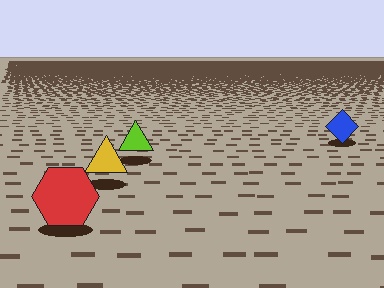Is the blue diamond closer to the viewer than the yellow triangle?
No. The yellow triangle is closer — you can tell from the texture gradient: the ground texture is coarser near it.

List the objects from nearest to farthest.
From nearest to farthest: the red hexagon, the yellow triangle, the lime triangle, the blue diamond.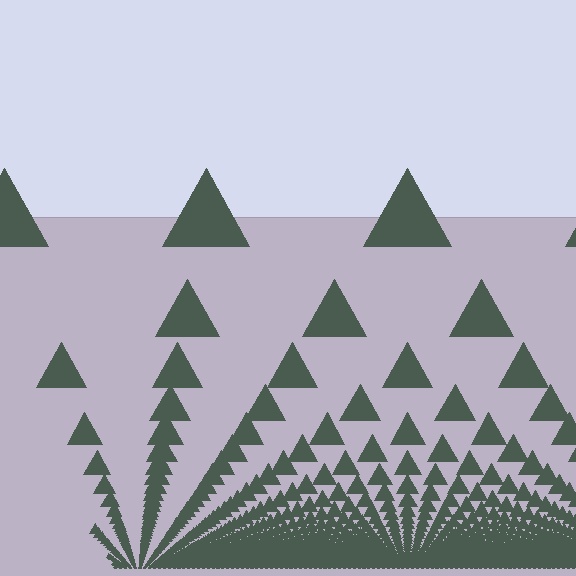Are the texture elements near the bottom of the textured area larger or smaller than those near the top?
Smaller. The gradient is inverted — elements near the bottom are smaller and denser.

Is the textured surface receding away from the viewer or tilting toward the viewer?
The surface appears to tilt toward the viewer. Texture elements get larger and sparser toward the top.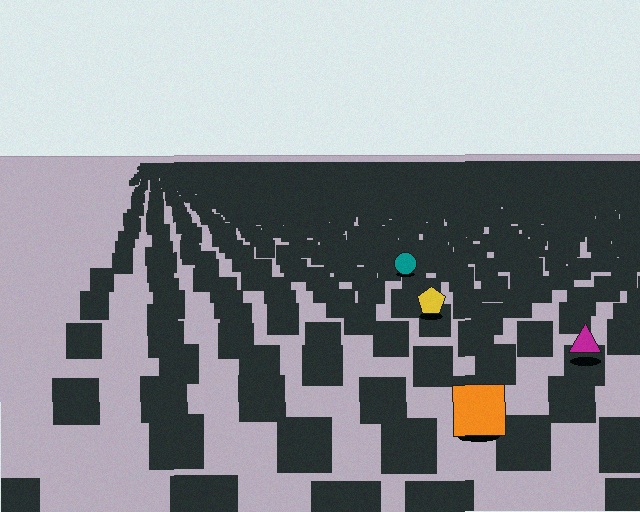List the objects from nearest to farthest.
From nearest to farthest: the orange square, the magenta triangle, the yellow pentagon, the teal circle.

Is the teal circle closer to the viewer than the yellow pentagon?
No. The yellow pentagon is closer — you can tell from the texture gradient: the ground texture is coarser near it.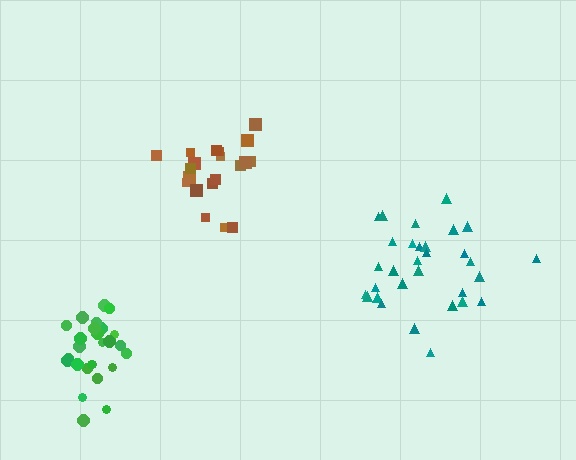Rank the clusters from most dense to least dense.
green, brown, teal.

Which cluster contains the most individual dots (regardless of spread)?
Teal (31).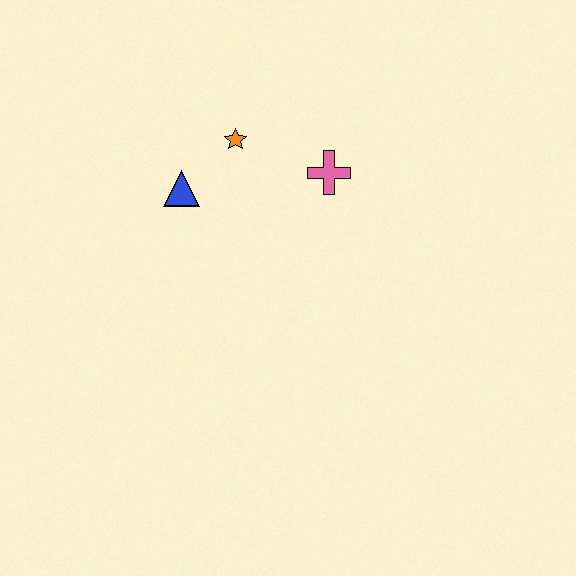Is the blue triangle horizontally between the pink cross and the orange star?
No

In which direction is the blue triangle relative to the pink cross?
The blue triangle is to the left of the pink cross.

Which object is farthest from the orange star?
The pink cross is farthest from the orange star.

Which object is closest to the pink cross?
The orange star is closest to the pink cross.